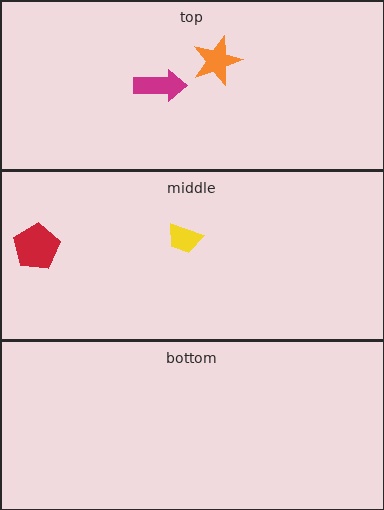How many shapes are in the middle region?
2.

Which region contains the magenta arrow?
The top region.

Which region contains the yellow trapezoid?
The middle region.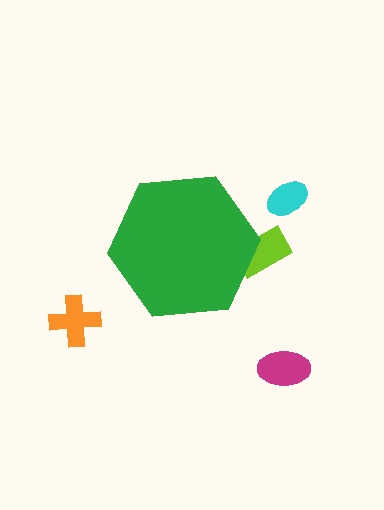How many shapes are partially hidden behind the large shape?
1 shape is partially hidden.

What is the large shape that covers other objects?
A green hexagon.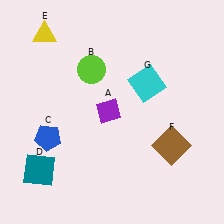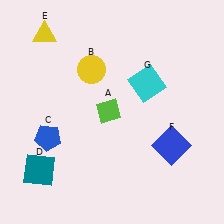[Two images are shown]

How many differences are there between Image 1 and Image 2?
There are 3 differences between the two images.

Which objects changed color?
A changed from purple to lime. B changed from lime to yellow. F changed from brown to blue.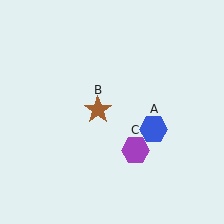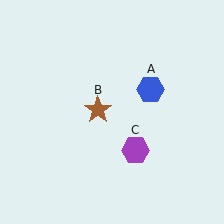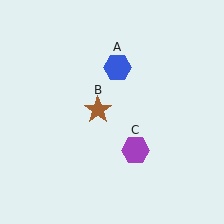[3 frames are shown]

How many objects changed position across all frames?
1 object changed position: blue hexagon (object A).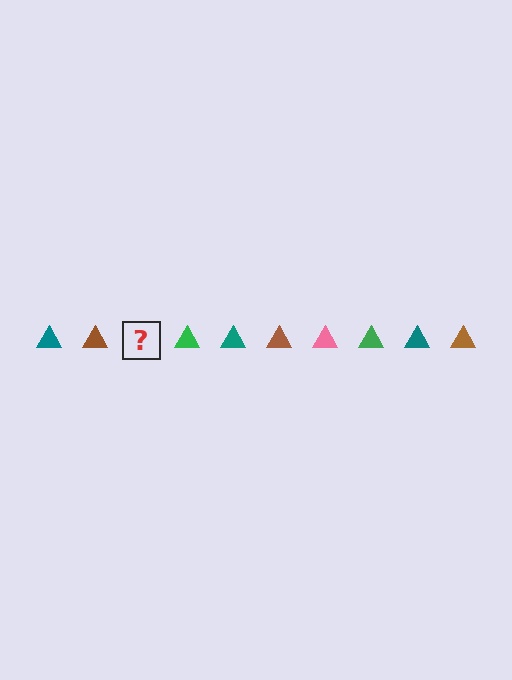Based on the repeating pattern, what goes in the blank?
The blank should be a pink triangle.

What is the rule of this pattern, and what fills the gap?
The rule is that the pattern cycles through teal, brown, pink, green triangles. The gap should be filled with a pink triangle.